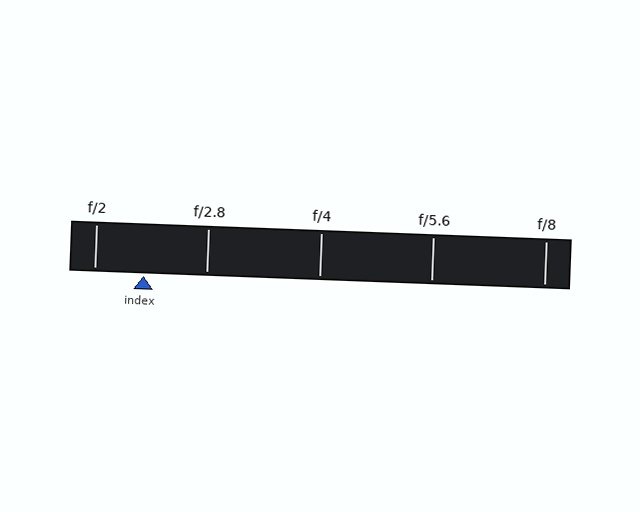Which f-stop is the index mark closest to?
The index mark is closest to f/2.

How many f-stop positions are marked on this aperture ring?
There are 5 f-stop positions marked.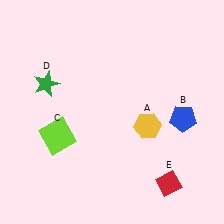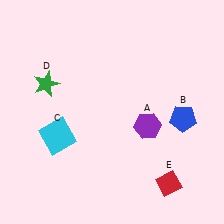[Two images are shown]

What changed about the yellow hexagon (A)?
In Image 1, A is yellow. In Image 2, it changed to purple.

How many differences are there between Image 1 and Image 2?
There are 2 differences between the two images.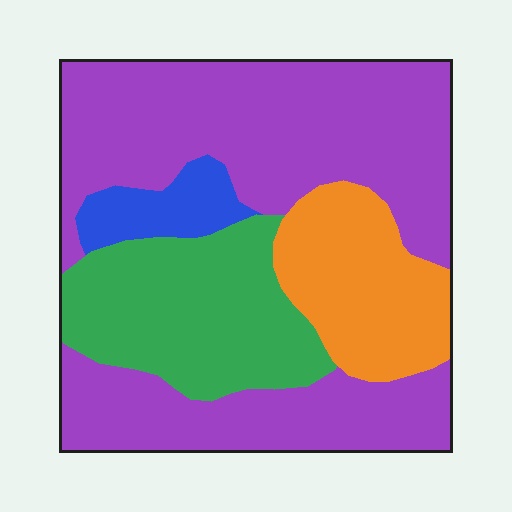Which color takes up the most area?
Purple, at roughly 55%.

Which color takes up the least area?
Blue, at roughly 5%.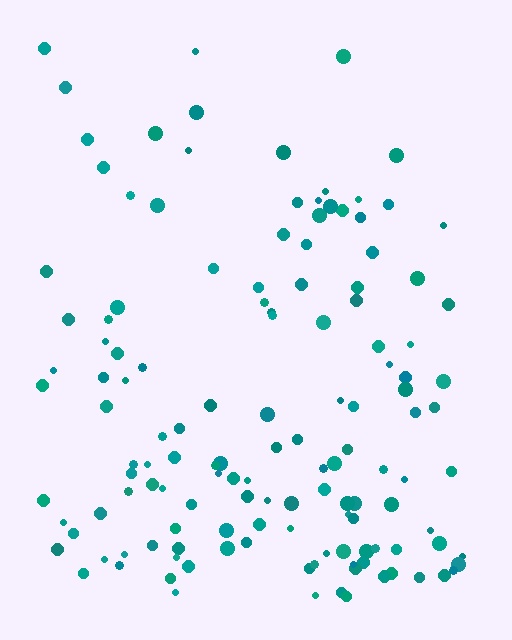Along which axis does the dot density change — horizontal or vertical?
Vertical.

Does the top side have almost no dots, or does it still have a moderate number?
Still a moderate number, just noticeably fewer than the bottom.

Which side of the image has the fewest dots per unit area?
The top.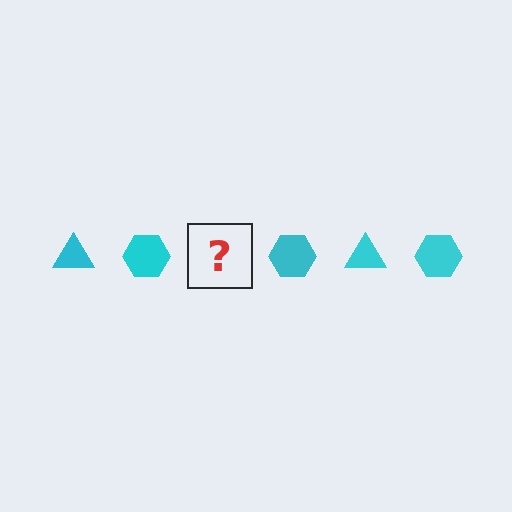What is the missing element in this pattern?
The missing element is a cyan triangle.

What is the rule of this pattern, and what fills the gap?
The rule is that the pattern cycles through triangle, hexagon shapes in cyan. The gap should be filled with a cyan triangle.